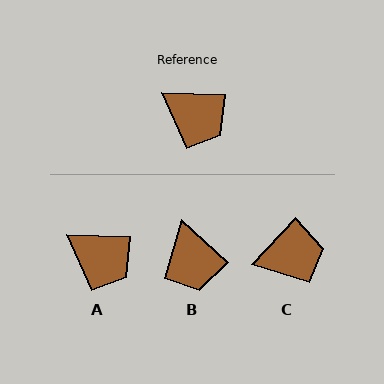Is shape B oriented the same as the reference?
No, it is off by about 40 degrees.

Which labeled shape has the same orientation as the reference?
A.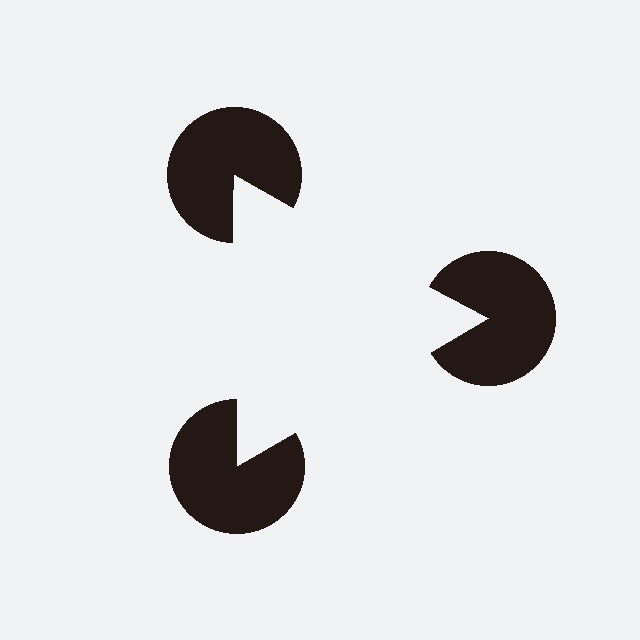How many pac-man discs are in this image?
There are 3 — one at each vertex of the illusory triangle.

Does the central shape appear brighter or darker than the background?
It typically appears slightly brighter than the background, even though no actual brightness change is drawn.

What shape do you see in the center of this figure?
An illusory triangle — its edges are inferred from the aligned wedge cuts in the pac-man discs, not physically drawn.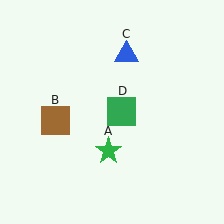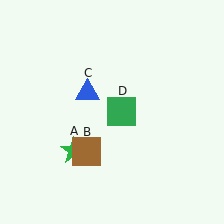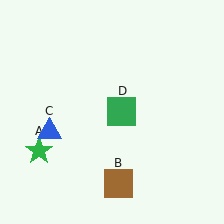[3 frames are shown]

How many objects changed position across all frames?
3 objects changed position: green star (object A), brown square (object B), blue triangle (object C).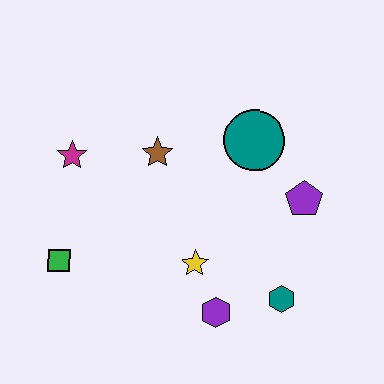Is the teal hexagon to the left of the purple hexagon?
No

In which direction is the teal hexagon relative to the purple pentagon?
The teal hexagon is below the purple pentagon.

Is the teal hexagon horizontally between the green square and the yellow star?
No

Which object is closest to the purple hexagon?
The yellow star is closest to the purple hexagon.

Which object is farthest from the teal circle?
The green square is farthest from the teal circle.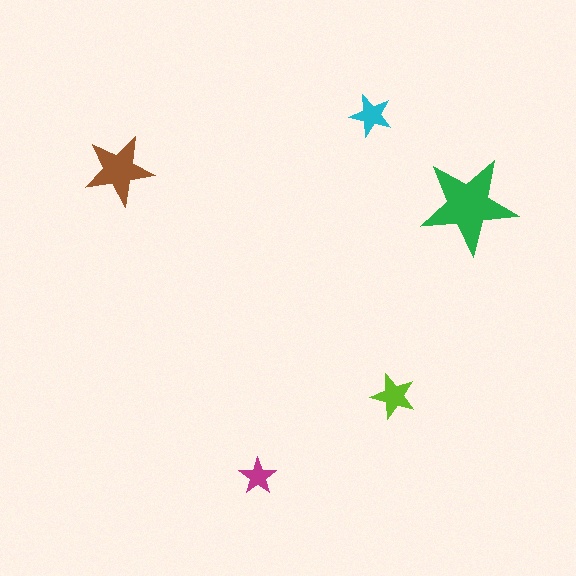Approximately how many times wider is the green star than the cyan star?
About 2.5 times wider.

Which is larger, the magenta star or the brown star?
The brown one.